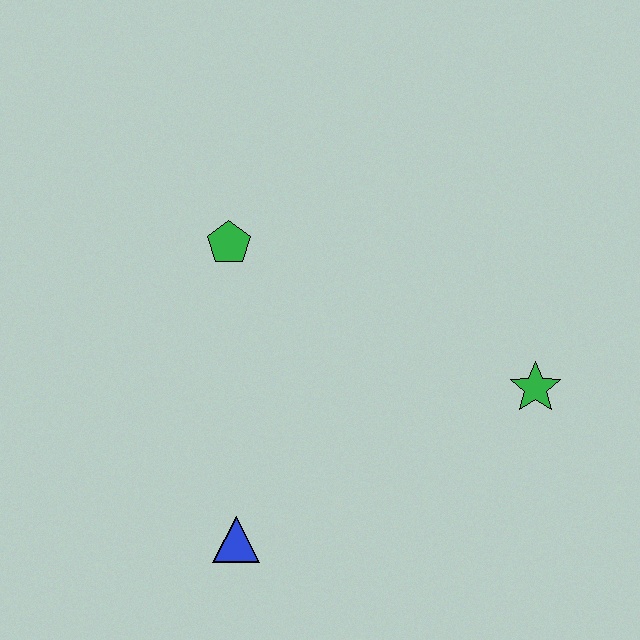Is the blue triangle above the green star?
No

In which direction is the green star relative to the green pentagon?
The green star is to the right of the green pentagon.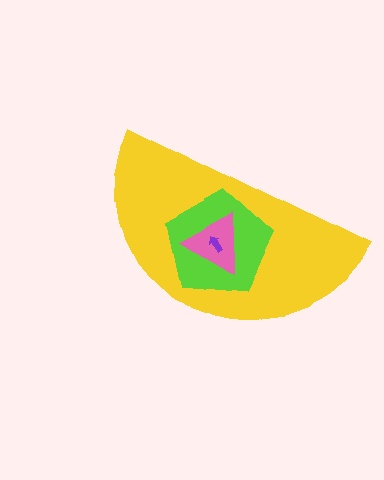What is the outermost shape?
The yellow semicircle.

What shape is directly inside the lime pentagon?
The pink triangle.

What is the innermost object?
The purple arrow.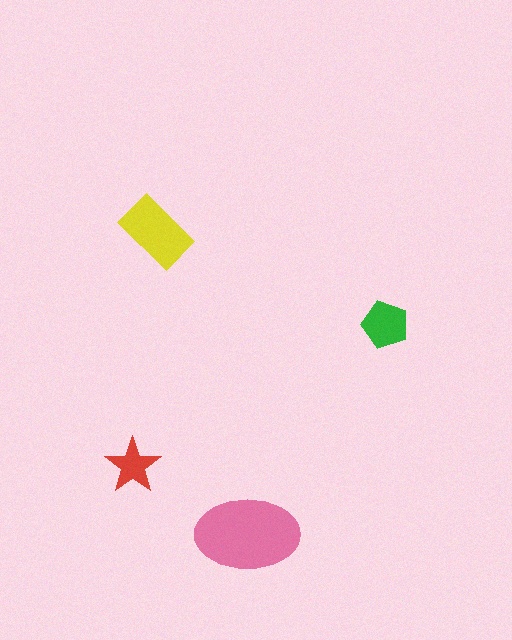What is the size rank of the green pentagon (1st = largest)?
3rd.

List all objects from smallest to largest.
The red star, the green pentagon, the yellow rectangle, the pink ellipse.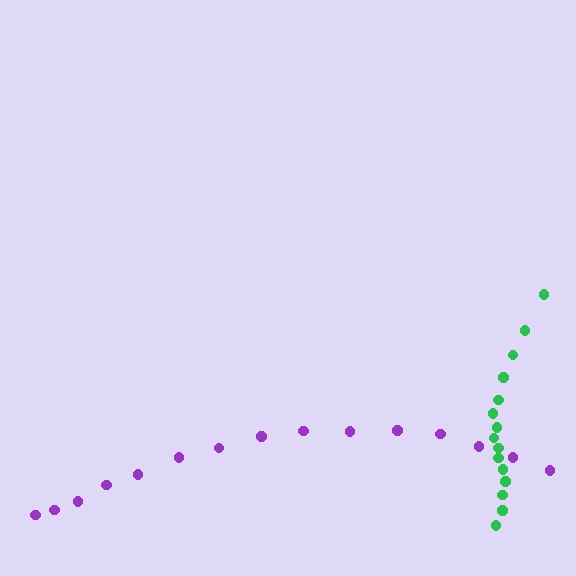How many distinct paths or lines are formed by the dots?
There are 2 distinct paths.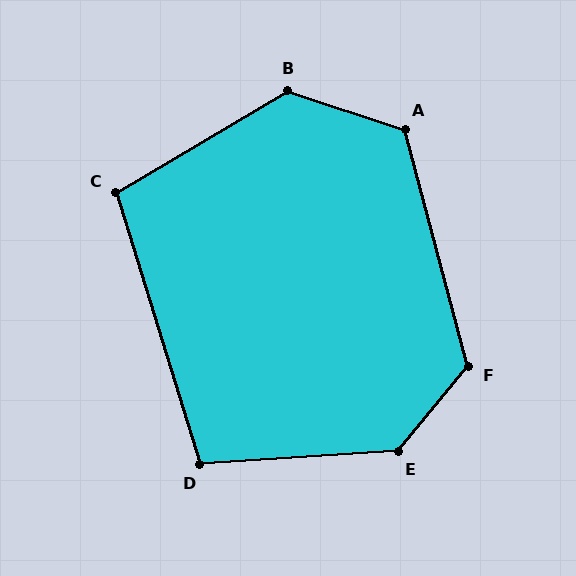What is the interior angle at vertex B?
Approximately 131 degrees (obtuse).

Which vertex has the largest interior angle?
E, at approximately 133 degrees.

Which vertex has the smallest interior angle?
C, at approximately 103 degrees.